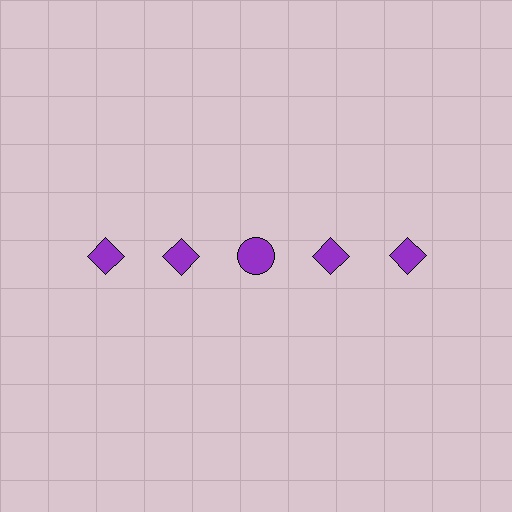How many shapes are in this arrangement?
There are 5 shapes arranged in a grid pattern.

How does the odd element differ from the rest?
It has a different shape: circle instead of diamond.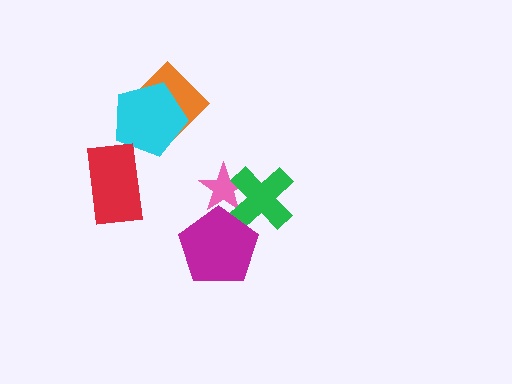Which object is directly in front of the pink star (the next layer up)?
The green cross is directly in front of the pink star.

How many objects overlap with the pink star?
2 objects overlap with the pink star.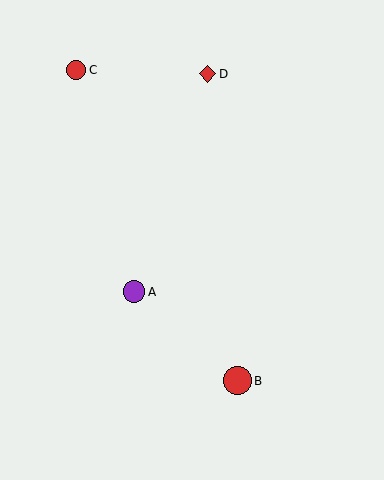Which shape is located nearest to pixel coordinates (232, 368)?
The red circle (labeled B) at (237, 381) is nearest to that location.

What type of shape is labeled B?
Shape B is a red circle.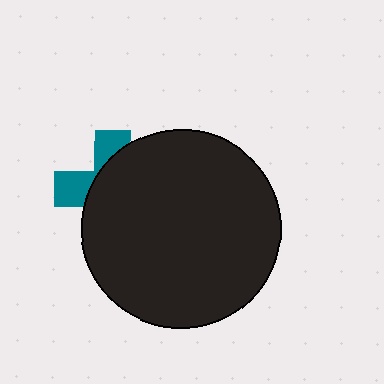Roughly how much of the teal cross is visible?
A small part of it is visible (roughly 32%).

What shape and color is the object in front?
The object in front is a black circle.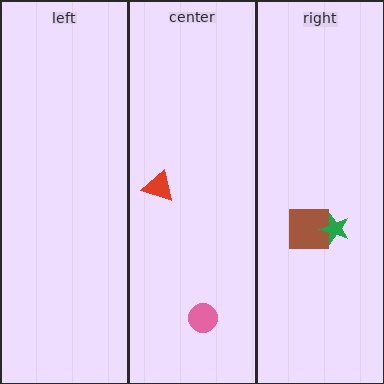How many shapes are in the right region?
2.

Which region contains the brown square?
The right region.